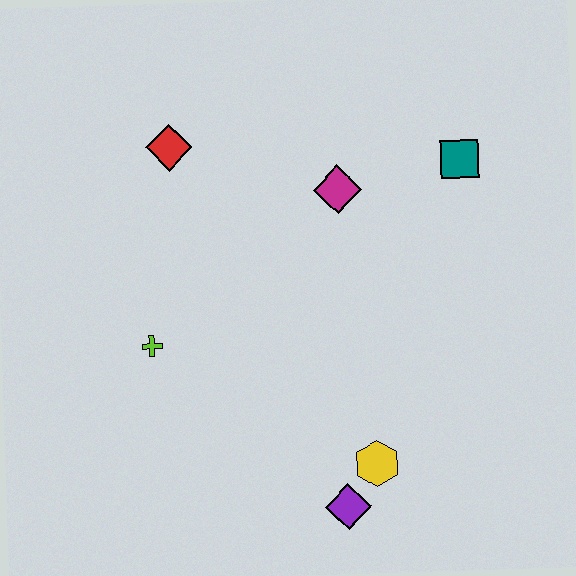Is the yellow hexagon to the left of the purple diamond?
No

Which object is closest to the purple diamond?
The yellow hexagon is closest to the purple diamond.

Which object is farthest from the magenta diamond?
The purple diamond is farthest from the magenta diamond.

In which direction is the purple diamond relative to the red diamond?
The purple diamond is below the red diamond.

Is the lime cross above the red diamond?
No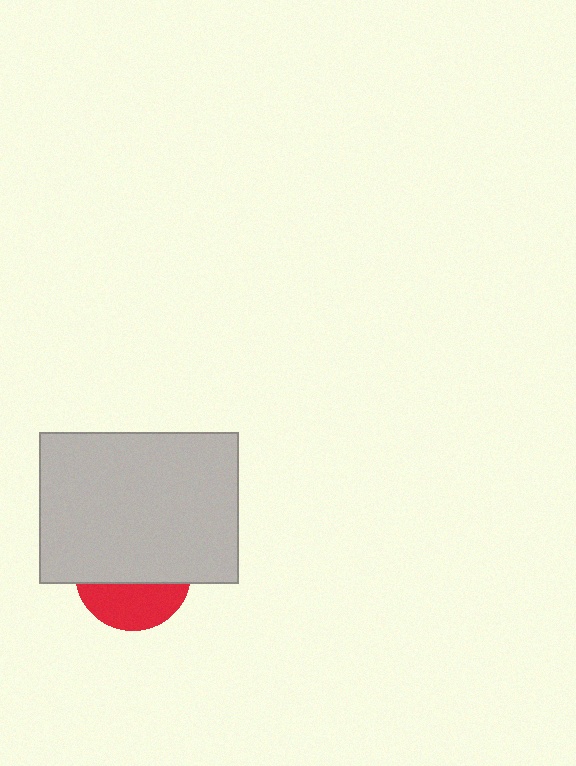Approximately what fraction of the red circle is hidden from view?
Roughly 61% of the red circle is hidden behind the light gray rectangle.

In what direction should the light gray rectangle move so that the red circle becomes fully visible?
The light gray rectangle should move up. That is the shortest direction to clear the overlap and leave the red circle fully visible.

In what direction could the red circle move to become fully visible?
The red circle could move down. That would shift it out from behind the light gray rectangle entirely.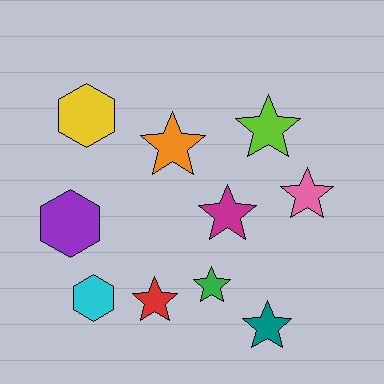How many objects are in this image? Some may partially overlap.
There are 10 objects.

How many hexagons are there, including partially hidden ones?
There are 3 hexagons.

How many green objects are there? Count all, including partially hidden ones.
There is 1 green object.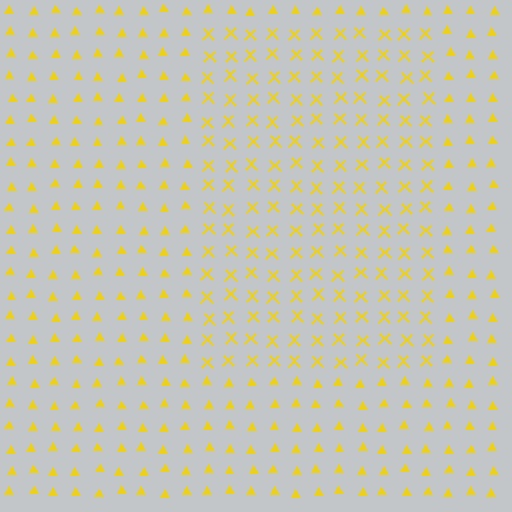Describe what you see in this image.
The image is filled with small yellow elements arranged in a uniform grid. A rectangle-shaped region contains X marks, while the surrounding area contains triangles. The boundary is defined purely by the change in element shape.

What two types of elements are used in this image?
The image uses X marks inside the rectangle region and triangles outside it.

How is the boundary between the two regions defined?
The boundary is defined by a change in element shape: X marks inside vs. triangles outside. All elements share the same color and spacing.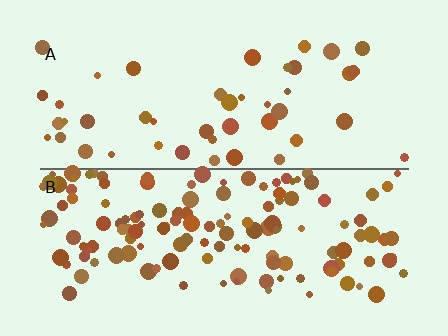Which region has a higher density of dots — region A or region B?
B (the bottom).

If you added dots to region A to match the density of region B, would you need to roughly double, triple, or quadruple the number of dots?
Approximately triple.